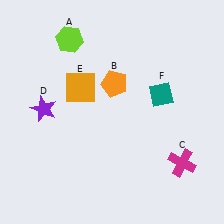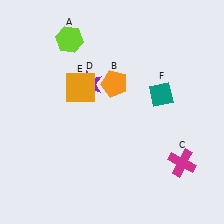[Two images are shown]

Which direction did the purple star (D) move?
The purple star (D) moved right.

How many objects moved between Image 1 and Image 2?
1 object moved between the two images.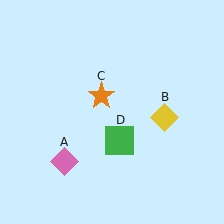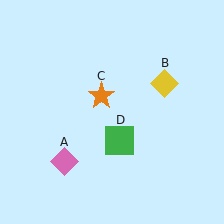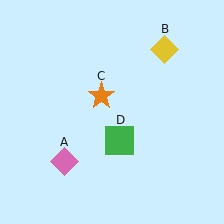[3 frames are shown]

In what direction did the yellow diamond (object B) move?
The yellow diamond (object B) moved up.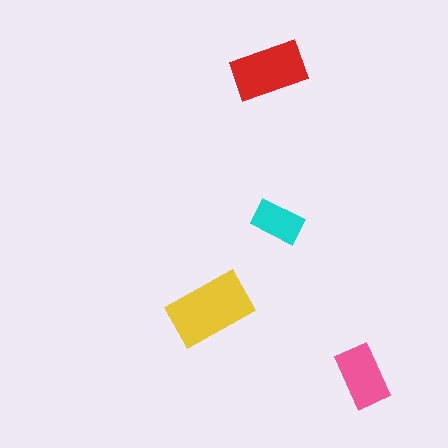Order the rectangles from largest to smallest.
the yellow one, the red one, the pink one, the cyan one.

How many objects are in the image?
There are 4 objects in the image.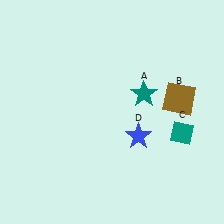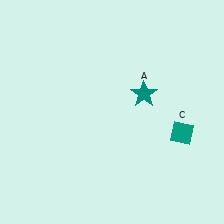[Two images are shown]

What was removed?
The brown square (B), the blue star (D) were removed in Image 2.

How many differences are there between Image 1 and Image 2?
There are 2 differences between the two images.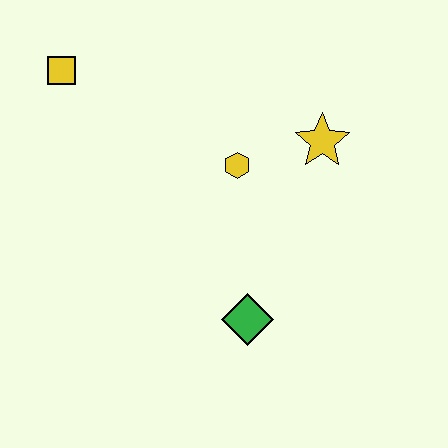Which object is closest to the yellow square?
The yellow hexagon is closest to the yellow square.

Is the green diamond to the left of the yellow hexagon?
No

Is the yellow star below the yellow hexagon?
No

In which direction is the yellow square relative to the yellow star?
The yellow square is to the left of the yellow star.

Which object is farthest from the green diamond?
The yellow square is farthest from the green diamond.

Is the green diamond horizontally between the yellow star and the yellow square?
Yes